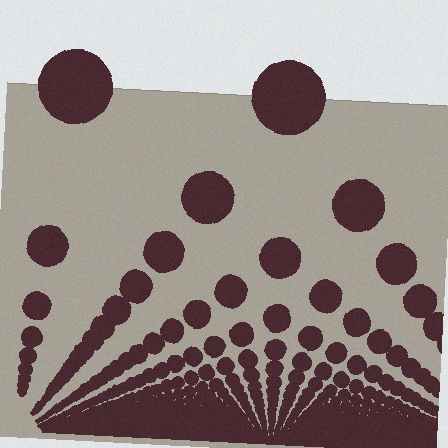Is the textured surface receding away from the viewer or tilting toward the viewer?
The surface appears to tilt toward the viewer. Texture elements get larger and sparser toward the top.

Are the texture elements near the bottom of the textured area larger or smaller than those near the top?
Smaller. The gradient is inverted — elements near the bottom are smaller and denser.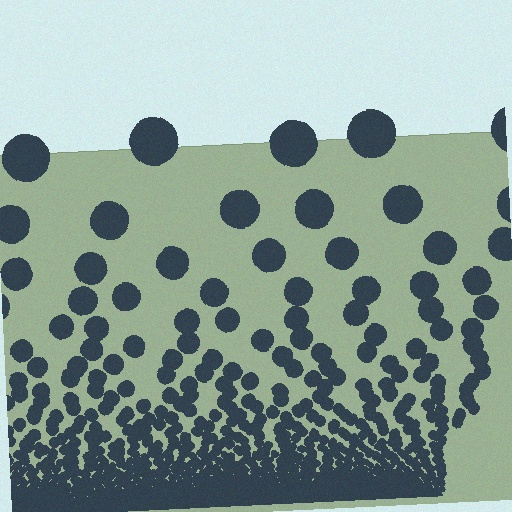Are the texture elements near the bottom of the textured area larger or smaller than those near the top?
Smaller. The gradient is inverted — elements near the bottom are smaller and denser.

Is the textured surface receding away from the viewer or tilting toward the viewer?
The surface appears to tilt toward the viewer. Texture elements get larger and sparser toward the top.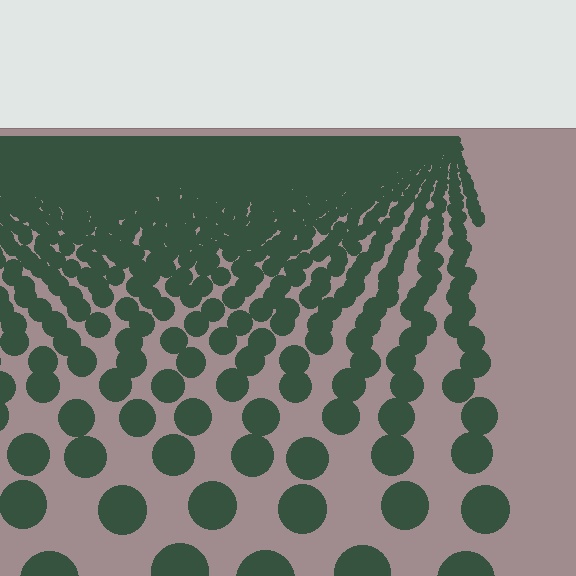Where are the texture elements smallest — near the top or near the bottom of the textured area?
Near the top.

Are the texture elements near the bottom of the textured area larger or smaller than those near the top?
Larger. Near the bottom, elements are closer to the viewer and appear at a bigger on-screen size.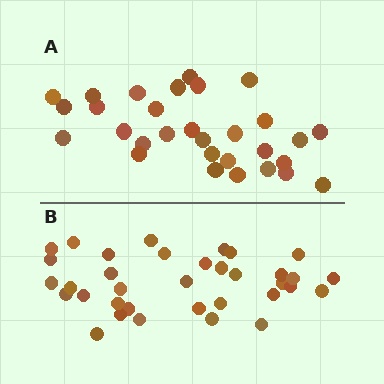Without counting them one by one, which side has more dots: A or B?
Region B (the bottom region) has more dots.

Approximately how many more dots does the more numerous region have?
Region B has about 5 more dots than region A.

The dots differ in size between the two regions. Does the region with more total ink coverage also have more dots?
No. Region A has more total ink coverage because its dots are larger, but region B actually contains more individual dots. Total area can be misleading — the number of items is what matters here.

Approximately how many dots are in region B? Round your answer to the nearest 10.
About 40 dots. (The exact count is 35, which rounds to 40.)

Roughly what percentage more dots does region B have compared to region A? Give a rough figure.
About 15% more.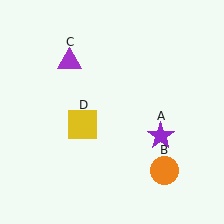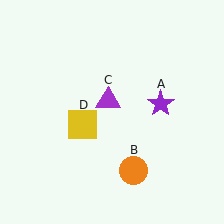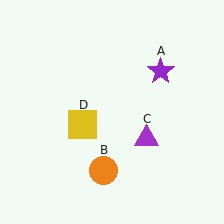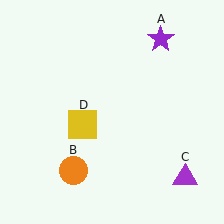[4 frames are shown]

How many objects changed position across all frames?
3 objects changed position: purple star (object A), orange circle (object B), purple triangle (object C).